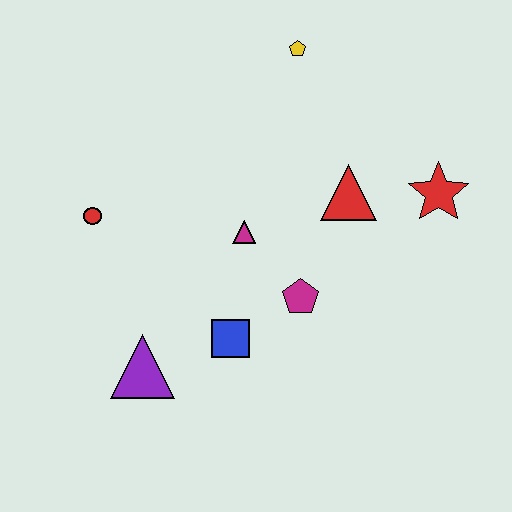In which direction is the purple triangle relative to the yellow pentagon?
The purple triangle is below the yellow pentagon.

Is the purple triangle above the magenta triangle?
No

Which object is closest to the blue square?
The magenta pentagon is closest to the blue square.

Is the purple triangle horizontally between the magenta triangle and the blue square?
No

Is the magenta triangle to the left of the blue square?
No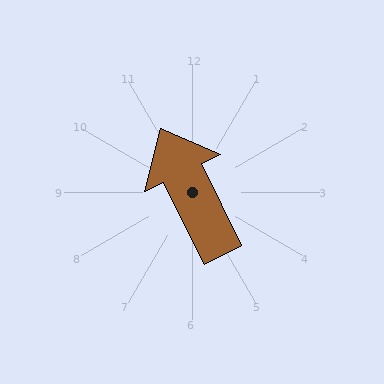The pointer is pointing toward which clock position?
Roughly 11 o'clock.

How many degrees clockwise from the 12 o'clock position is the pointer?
Approximately 334 degrees.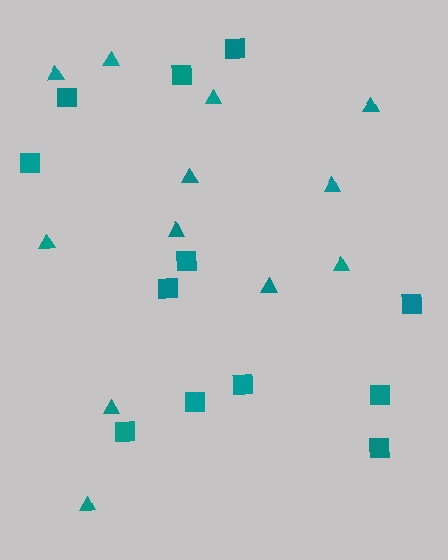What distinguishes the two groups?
There are 2 groups: one group of triangles (12) and one group of squares (12).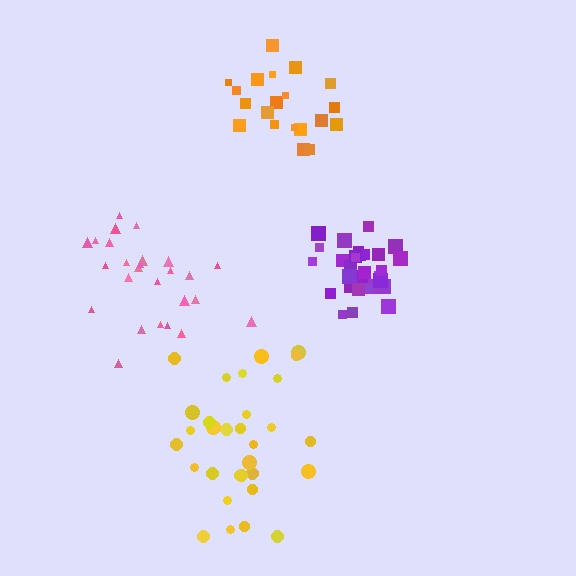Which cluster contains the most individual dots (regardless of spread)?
Yellow (31).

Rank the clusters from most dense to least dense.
purple, orange, yellow, pink.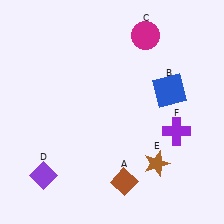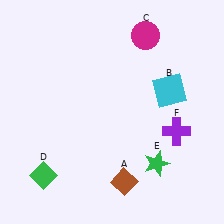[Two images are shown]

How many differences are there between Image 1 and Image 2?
There are 3 differences between the two images.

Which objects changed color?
B changed from blue to cyan. D changed from purple to green. E changed from brown to green.